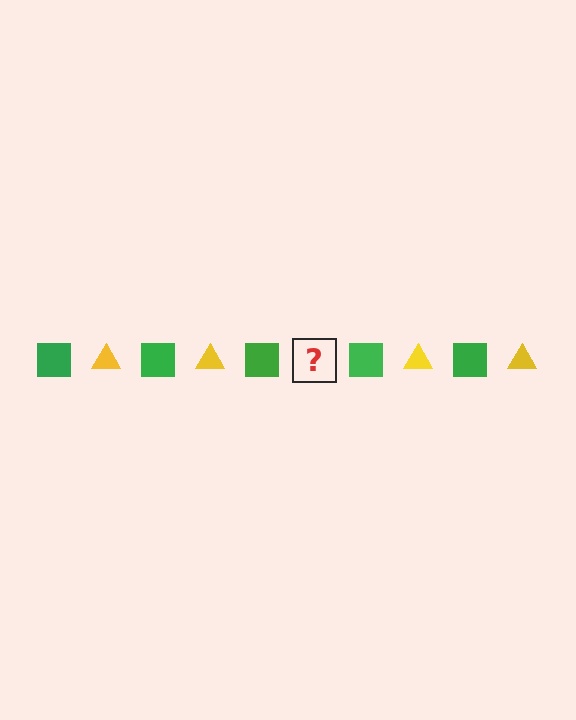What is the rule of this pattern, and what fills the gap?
The rule is that the pattern alternates between green square and yellow triangle. The gap should be filled with a yellow triangle.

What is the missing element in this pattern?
The missing element is a yellow triangle.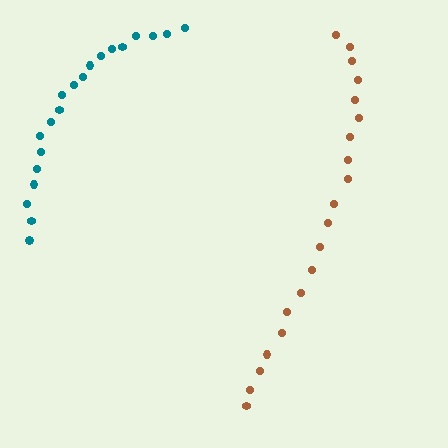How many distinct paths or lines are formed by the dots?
There are 2 distinct paths.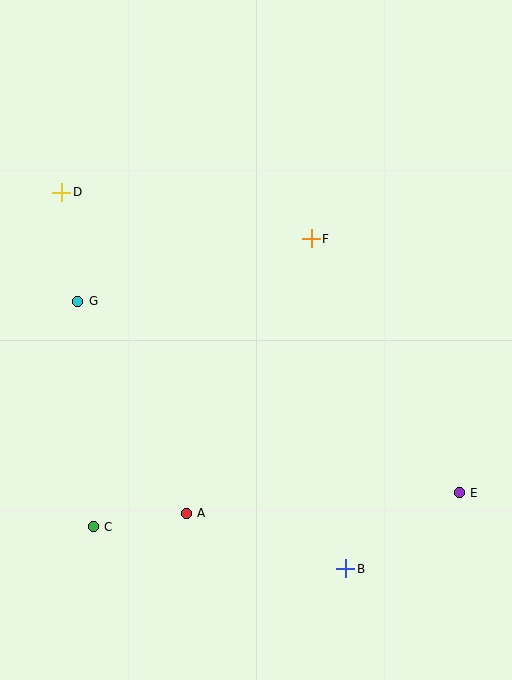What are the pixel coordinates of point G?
Point G is at (78, 301).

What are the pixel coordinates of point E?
Point E is at (459, 493).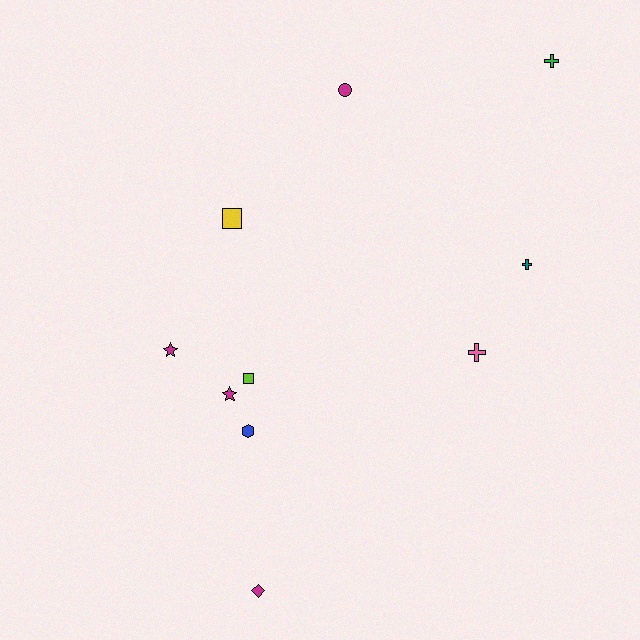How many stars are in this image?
There are 2 stars.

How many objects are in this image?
There are 10 objects.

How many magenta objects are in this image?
There are 4 magenta objects.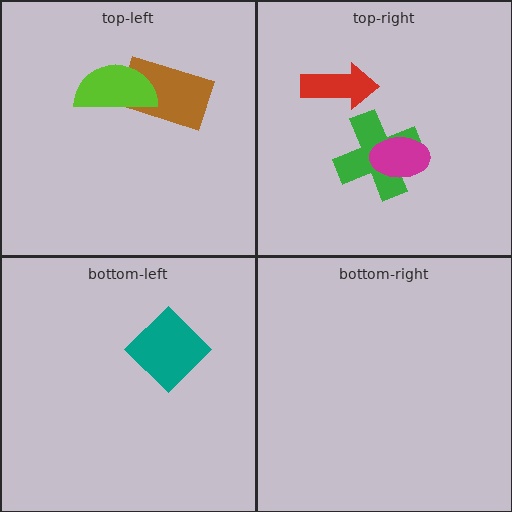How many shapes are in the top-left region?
2.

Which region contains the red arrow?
The top-right region.